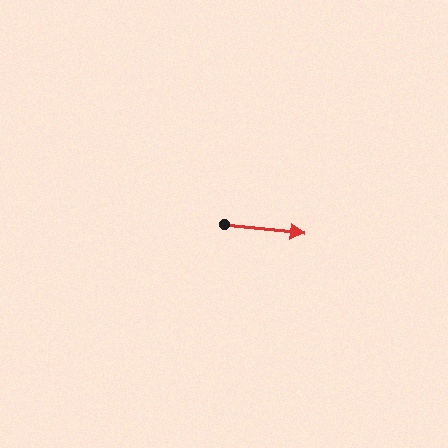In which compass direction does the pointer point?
East.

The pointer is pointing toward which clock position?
Roughly 3 o'clock.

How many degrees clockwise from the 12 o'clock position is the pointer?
Approximately 96 degrees.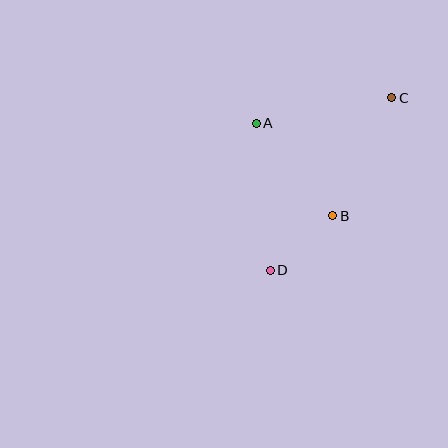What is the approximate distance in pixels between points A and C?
The distance between A and C is approximately 138 pixels.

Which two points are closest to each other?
Points B and D are closest to each other.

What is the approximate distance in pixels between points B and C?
The distance between B and C is approximately 132 pixels.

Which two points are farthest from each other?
Points C and D are farthest from each other.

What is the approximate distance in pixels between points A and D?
The distance between A and D is approximately 148 pixels.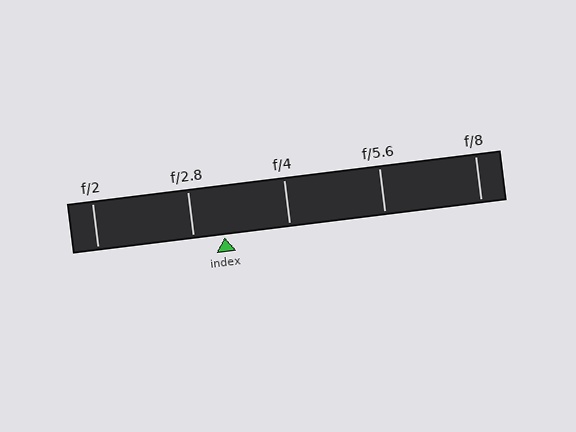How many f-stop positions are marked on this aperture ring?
There are 5 f-stop positions marked.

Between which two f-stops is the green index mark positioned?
The index mark is between f/2.8 and f/4.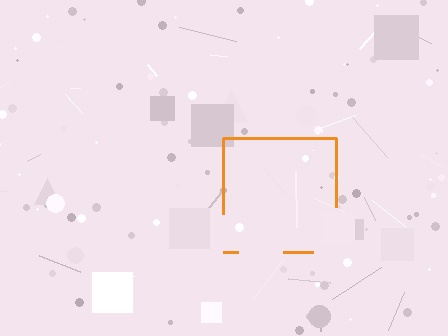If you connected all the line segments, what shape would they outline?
They would outline a square.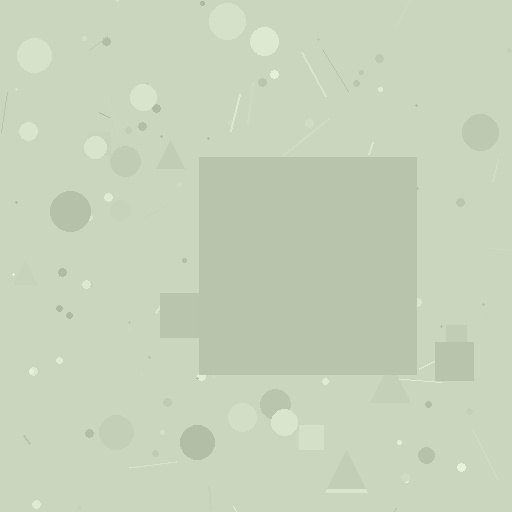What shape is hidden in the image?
A square is hidden in the image.